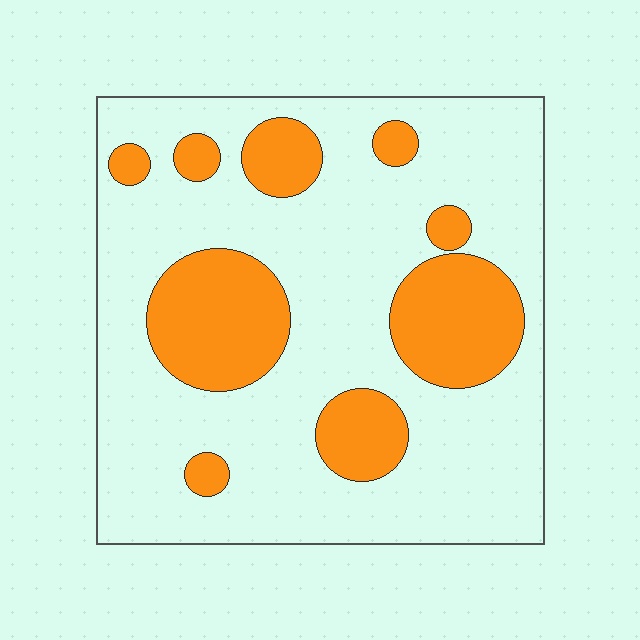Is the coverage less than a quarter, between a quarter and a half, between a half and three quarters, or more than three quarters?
Between a quarter and a half.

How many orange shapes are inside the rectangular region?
9.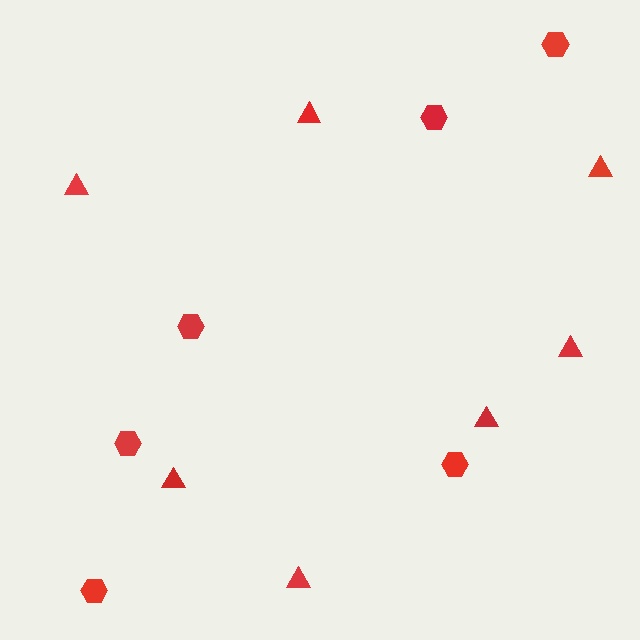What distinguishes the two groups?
There are 2 groups: one group of hexagons (6) and one group of triangles (7).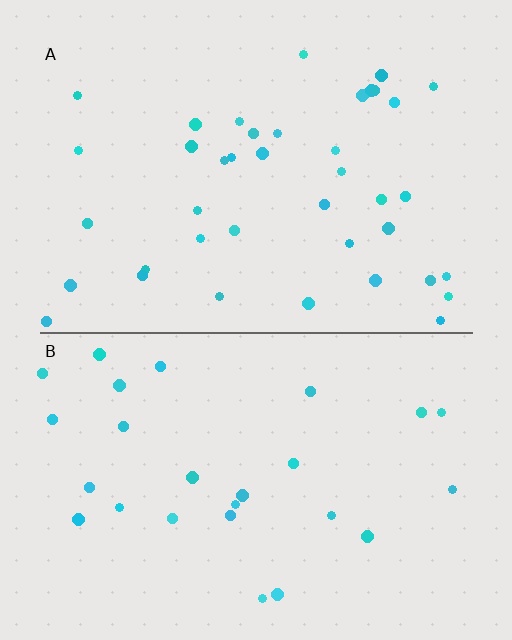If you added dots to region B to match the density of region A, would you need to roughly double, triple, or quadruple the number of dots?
Approximately double.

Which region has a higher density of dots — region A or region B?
A (the top).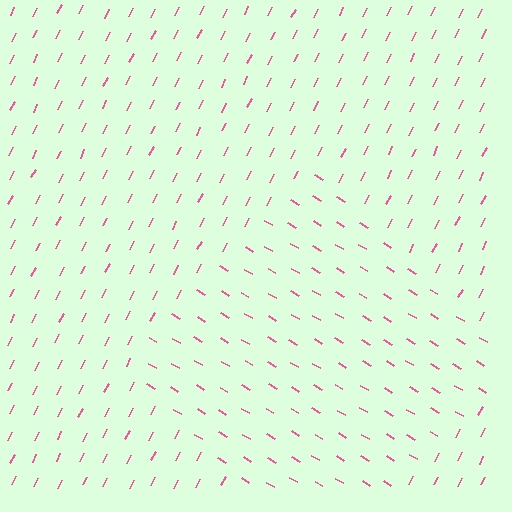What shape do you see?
I see a diamond.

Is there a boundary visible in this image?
Yes, there is a texture boundary formed by a change in line orientation.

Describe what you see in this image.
The image is filled with small pink line segments. A diamond region in the image has lines oriented differently from the surrounding lines, creating a visible texture boundary.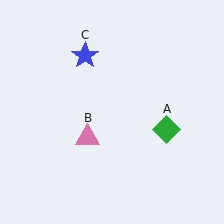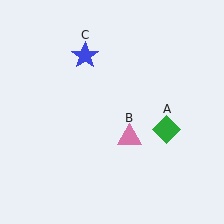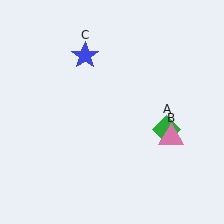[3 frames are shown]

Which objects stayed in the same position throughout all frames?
Green diamond (object A) and blue star (object C) remained stationary.